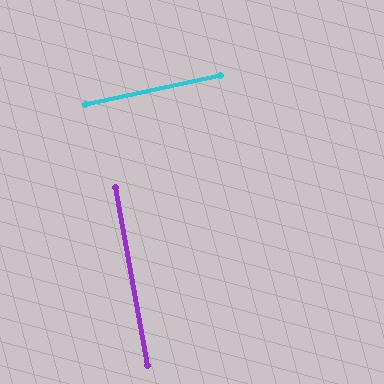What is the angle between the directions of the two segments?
Approximately 88 degrees.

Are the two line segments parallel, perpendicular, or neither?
Perpendicular — they meet at approximately 88°.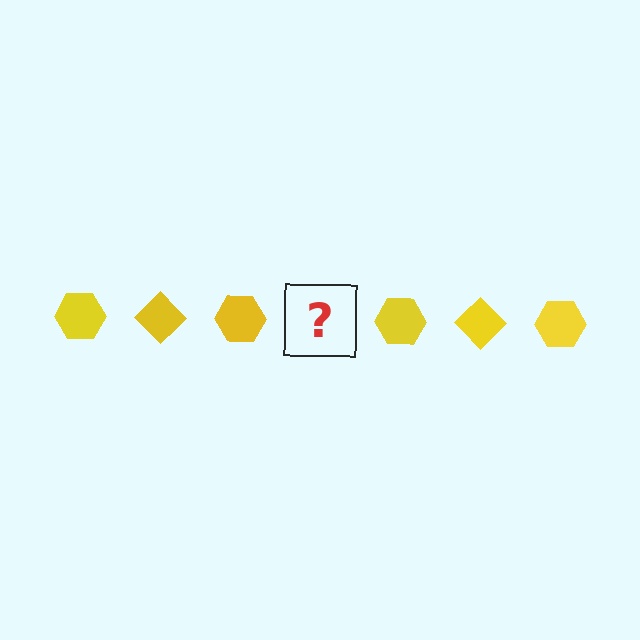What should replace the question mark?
The question mark should be replaced with a yellow diamond.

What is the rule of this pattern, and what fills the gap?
The rule is that the pattern cycles through hexagon, diamond shapes in yellow. The gap should be filled with a yellow diamond.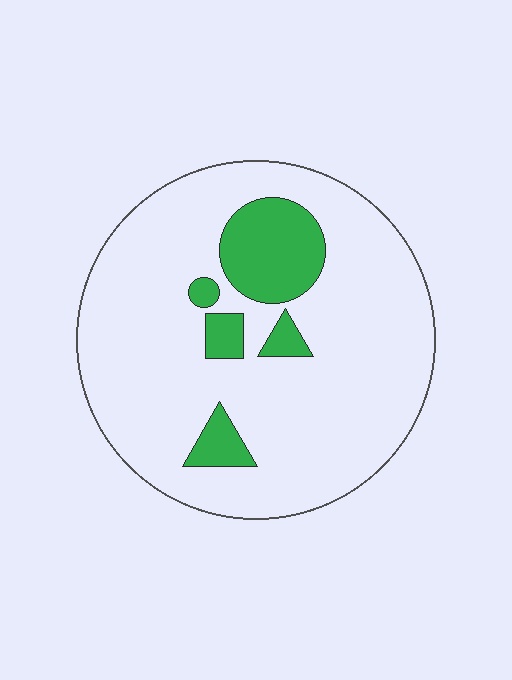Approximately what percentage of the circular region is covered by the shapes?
Approximately 15%.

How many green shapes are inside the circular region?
5.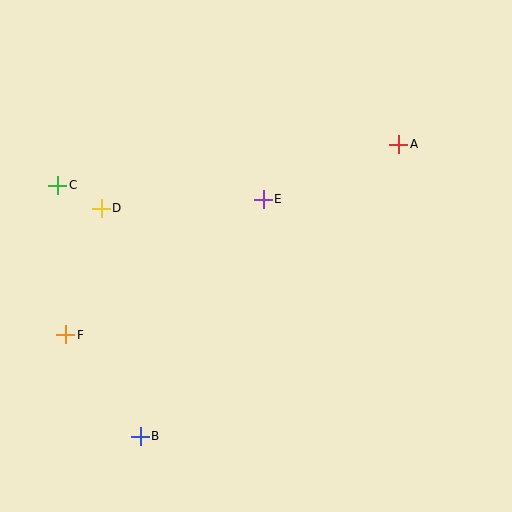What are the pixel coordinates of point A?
Point A is at (399, 144).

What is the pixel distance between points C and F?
The distance between C and F is 150 pixels.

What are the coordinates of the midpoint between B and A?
The midpoint between B and A is at (269, 290).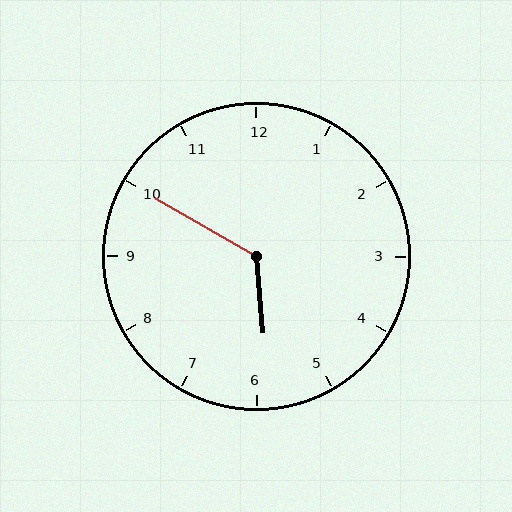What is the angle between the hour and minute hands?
Approximately 125 degrees.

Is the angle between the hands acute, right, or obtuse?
It is obtuse.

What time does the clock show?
5:50.